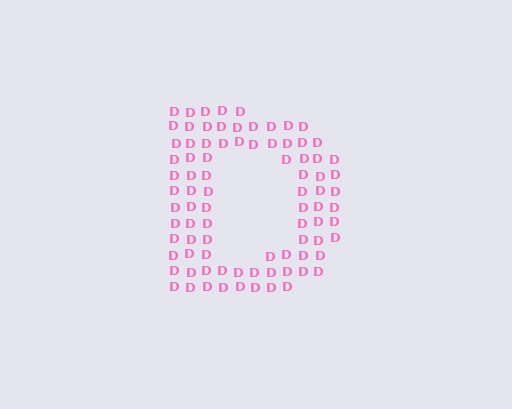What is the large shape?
The large shape is the letter D.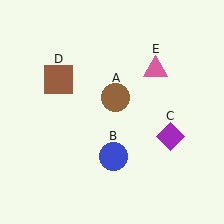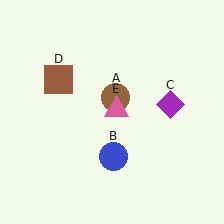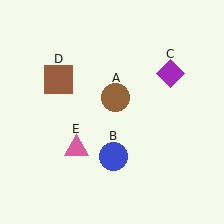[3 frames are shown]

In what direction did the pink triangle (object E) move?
The pink triangle (object E) moved down and to the left.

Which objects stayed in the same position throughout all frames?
Brown circle (object A) and blue circle (object B) and brown square (object D) remained stationary.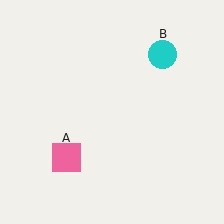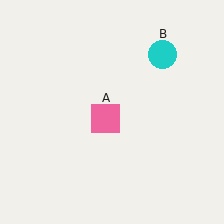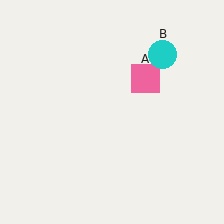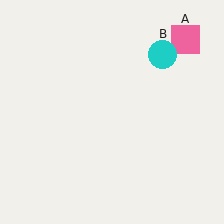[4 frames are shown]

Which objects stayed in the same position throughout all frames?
Cyan circle (object B) remained stationary.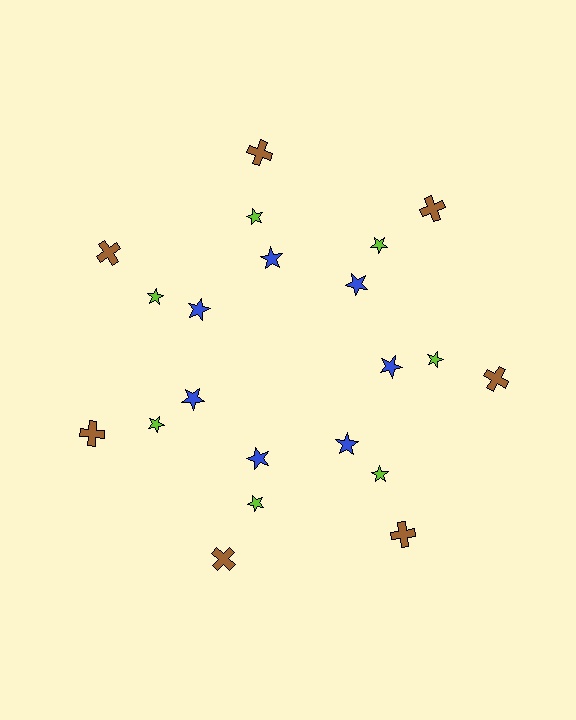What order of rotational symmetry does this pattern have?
This pattern has 7-fold rotational symmetry.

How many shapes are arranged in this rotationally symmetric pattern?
There are 21 shapes, arranged in 7 groups of 3.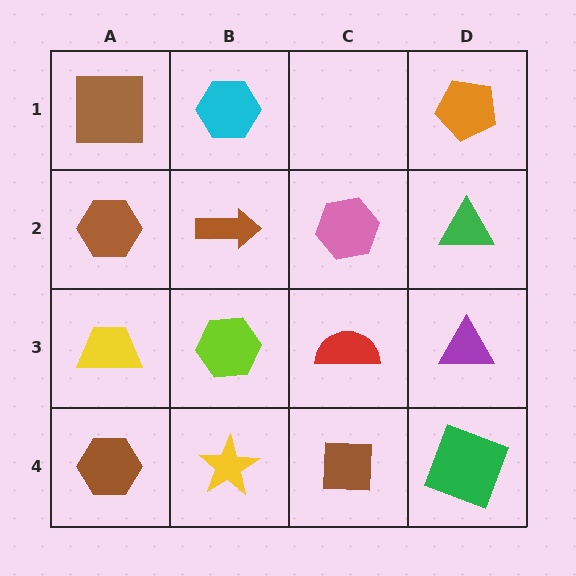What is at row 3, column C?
A red semicircle.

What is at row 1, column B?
A cyan hexagon.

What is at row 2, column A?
A brown hexagon.